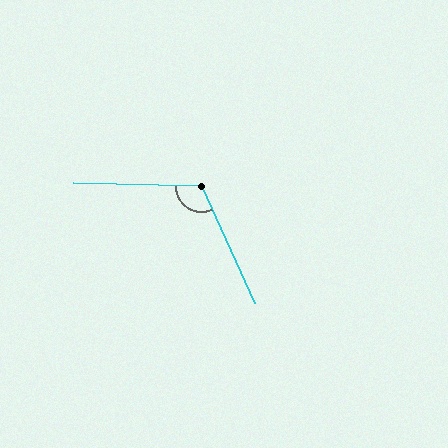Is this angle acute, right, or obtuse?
It is obtuse.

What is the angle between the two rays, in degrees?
Approximately 116 degrees.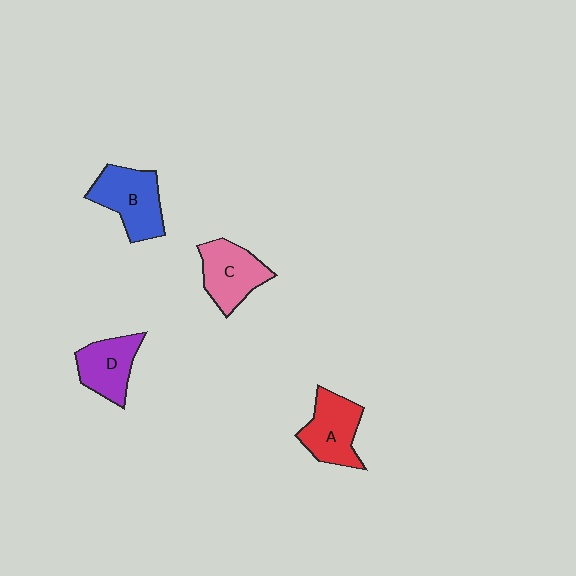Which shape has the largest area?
Shape B (blue).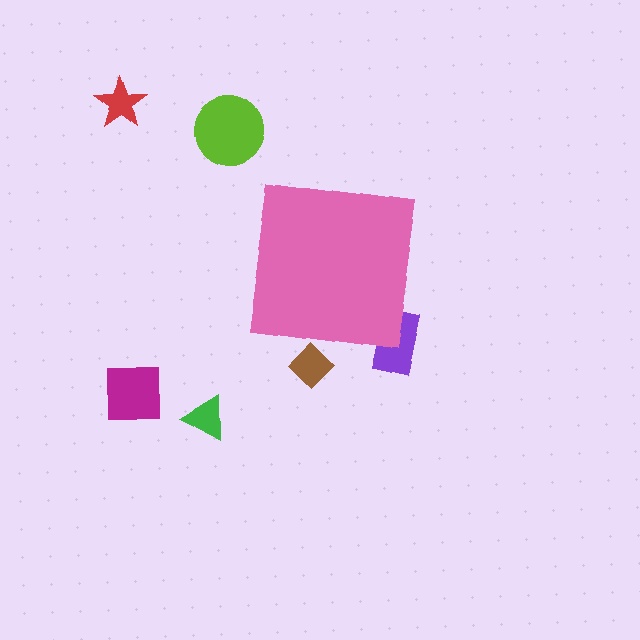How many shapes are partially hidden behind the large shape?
2 shapes are partially hidden.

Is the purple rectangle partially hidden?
Yes, the purple rectangle is partially hidden behind the pink square.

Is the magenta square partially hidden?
No, the magenta square is fully visible.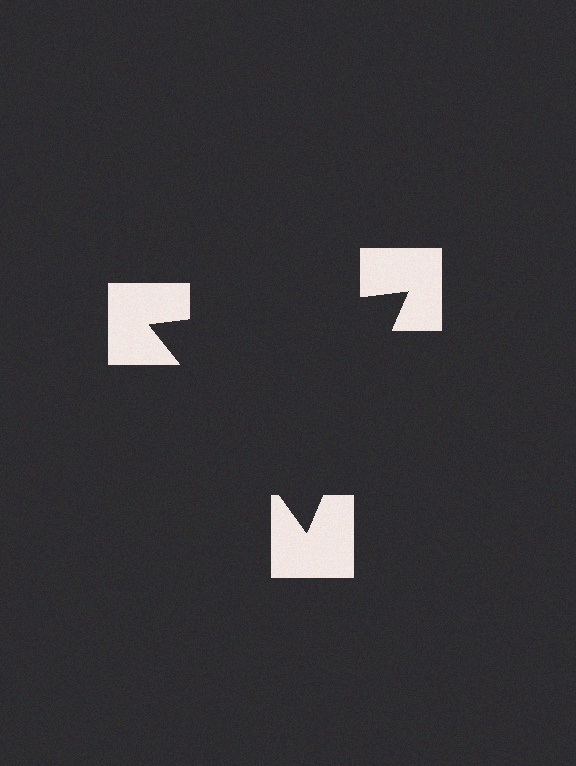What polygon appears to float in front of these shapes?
An illusory triangle — its edges are inferred from the aligned wedge cuts in the notched squares, not physically drawn.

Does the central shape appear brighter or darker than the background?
It typically appears slightly darker than the background, even though no actual brightness change is drawn.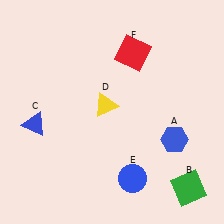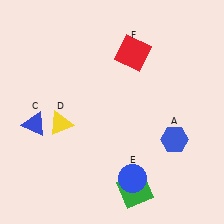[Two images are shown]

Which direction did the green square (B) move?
The green square (B) moved left.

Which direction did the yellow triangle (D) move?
The yellow triangle (D) moved left.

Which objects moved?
The objects that moved are: the green square (B), the yellow triangle (D).